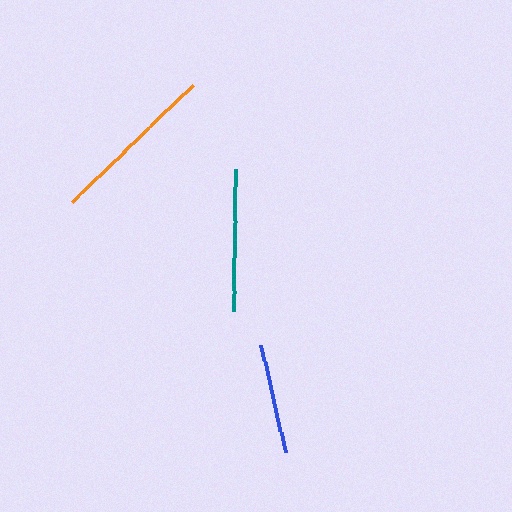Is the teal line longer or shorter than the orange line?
The orange line is longer than the teal line.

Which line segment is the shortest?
The blue line is the shortest at approximately 110 pixels.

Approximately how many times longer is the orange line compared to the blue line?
The orange line is approximately 1.5 times the length of the blue line.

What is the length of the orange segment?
The orange segment is approximately 167 pixels long.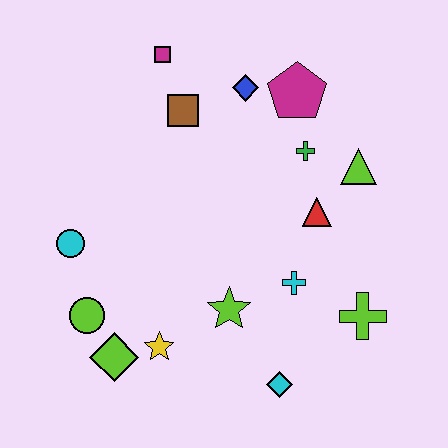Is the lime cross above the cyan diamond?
Yes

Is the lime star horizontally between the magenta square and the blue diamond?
Yes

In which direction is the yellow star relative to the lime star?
The yellow star is to the left of the lime star.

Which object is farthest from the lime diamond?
The magenta pentagon is farthest from the lime diamond.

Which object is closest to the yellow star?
The lime diamond is closest to the yellow star.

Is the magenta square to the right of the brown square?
No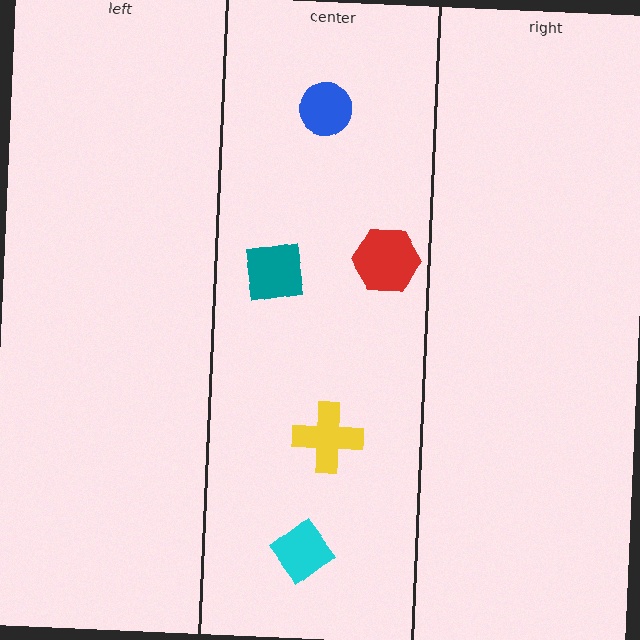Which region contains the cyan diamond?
The center region.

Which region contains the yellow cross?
The center region.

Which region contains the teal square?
The center region.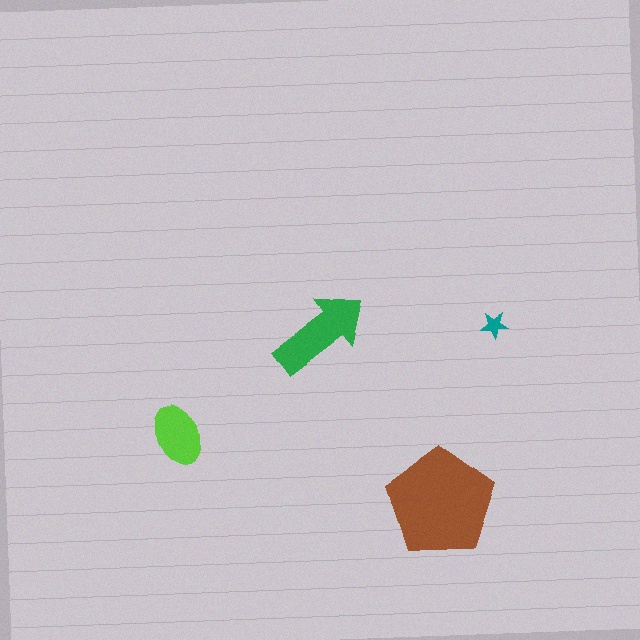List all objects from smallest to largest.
The teal star, the lime ellipse, the green arrow, the brown pentagon.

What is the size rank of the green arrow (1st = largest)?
2nd.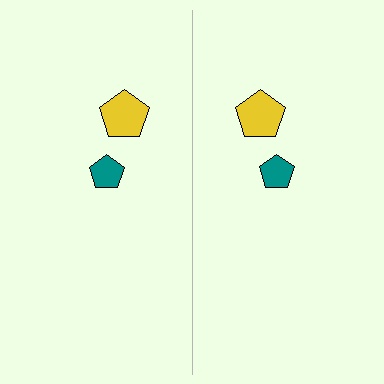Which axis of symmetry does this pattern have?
The pattern has a vertical axis of symmetry running through the center of the image.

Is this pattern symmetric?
Yes, this pattern has bilateral (reflection) symmetry.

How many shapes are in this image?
There are 4 shapes in this image.